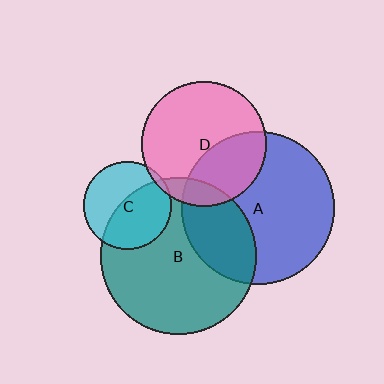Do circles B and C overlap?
Yes.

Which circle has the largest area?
Circle B (teal).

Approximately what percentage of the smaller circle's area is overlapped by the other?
Approximately 55%.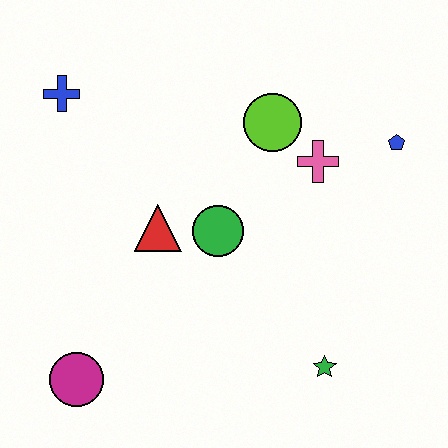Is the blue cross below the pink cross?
No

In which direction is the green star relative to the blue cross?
The green star is below the blue cross.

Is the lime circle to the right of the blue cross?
Yes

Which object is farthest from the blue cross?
The green star is farthest from the blue cross.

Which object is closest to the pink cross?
The lime circle is closest to the pink cross.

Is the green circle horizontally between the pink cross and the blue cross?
Yes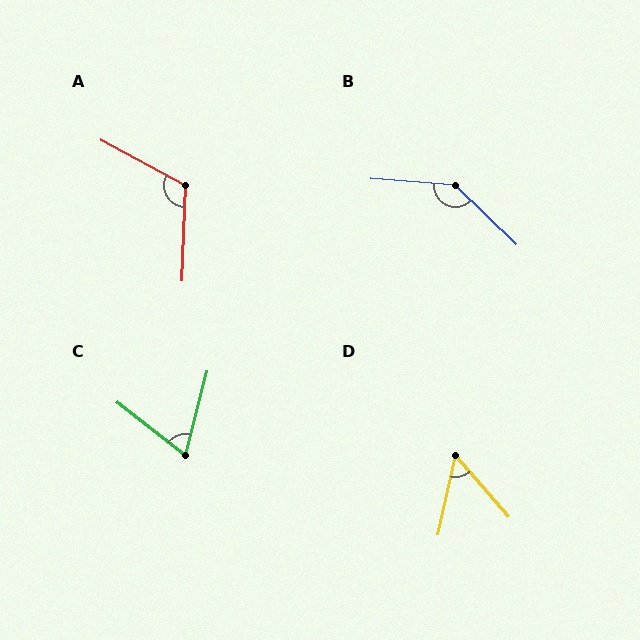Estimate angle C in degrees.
Approximately 66 degrees.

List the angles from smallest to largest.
D (53°), C (66°), A (116°), B (141°).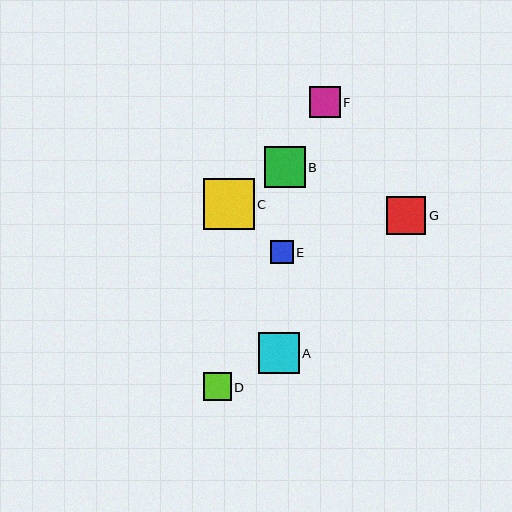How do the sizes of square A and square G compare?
Square A and square G are approximately the same size.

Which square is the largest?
Square C is the largest with a size of approximately 51 pixels.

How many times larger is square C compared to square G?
Square C is approximately 1.3 times the size of square G.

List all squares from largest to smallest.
From largest to smallest: C, A, B, G, F, D, E.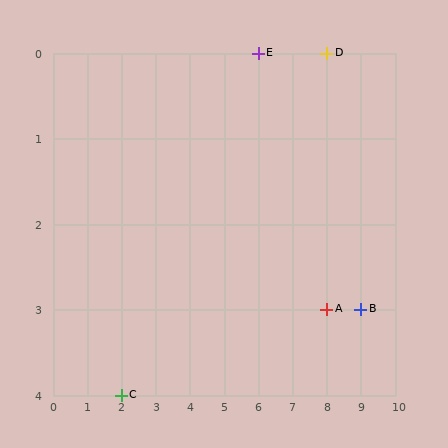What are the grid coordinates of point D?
Point D is at grid coordinates (8, 0).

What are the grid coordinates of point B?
Point B is at grid coordinates (9, 3).